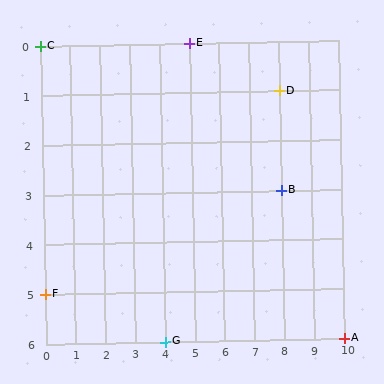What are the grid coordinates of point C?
Point C is at grid coordinates (0, 0).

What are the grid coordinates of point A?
Point A is at grid coordinates (10, 6).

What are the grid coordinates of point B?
Point B is at grid coordinates (8, 3).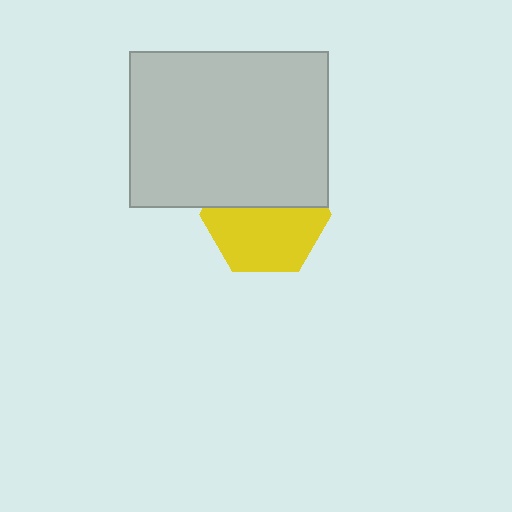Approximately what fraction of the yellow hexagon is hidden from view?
Roughly 42% of the yellow hexagon is hidden behind the light gray rectangle.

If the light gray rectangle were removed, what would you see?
You would see the complete yellow hexagon.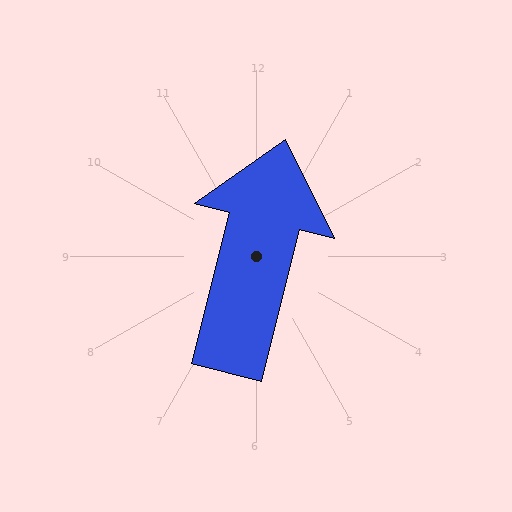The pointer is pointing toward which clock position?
Roughly 12 o'clock.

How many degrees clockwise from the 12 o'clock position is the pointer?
Approximately 14 degrees.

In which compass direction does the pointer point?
North.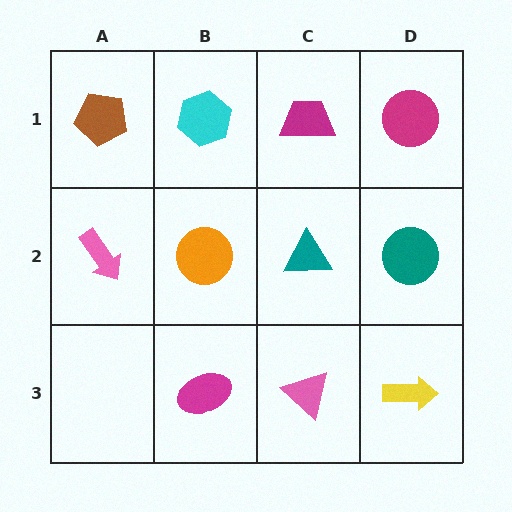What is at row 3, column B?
A magenta ellipse.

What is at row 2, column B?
An orange circle.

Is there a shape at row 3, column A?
No, that cell is empty.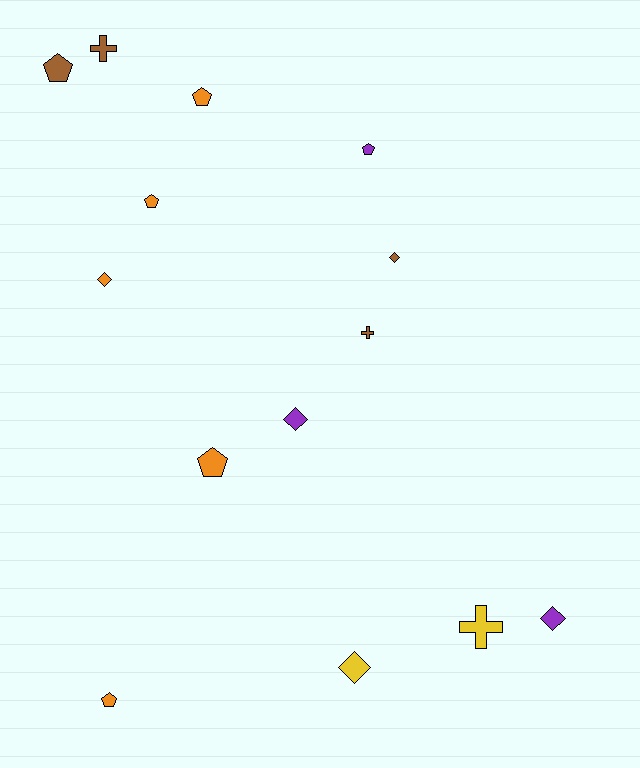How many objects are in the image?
There are 14 objects.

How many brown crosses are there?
There are 2 brown crosses.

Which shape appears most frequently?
Pentagon, with 6 objects.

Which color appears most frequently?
Orange, with 5 objects.